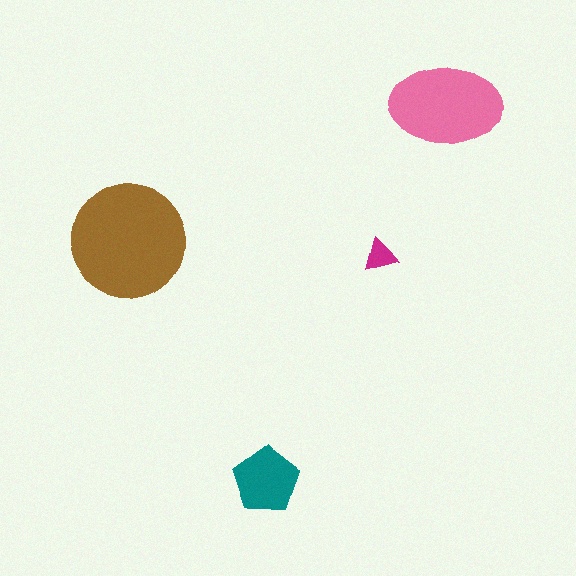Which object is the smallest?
The magenta triangle.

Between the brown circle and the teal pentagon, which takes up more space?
The brown circle.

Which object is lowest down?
The teal pentagon is bottommost.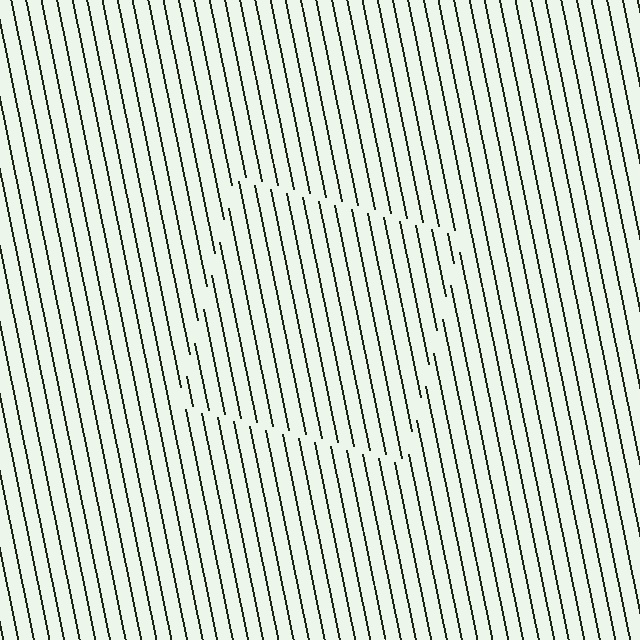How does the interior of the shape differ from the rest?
The interior of the shape contains the same grating, shifted by half a period — the contour is defined by the phase discontinuity where line-ends from the inner and outer gratings abut.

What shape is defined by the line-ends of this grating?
An illusory square. The interior of the shape contains the same grating, shifted by half a period — the contour is defined by the phase discontinuity where line-ends from the inner and outer gratings abut.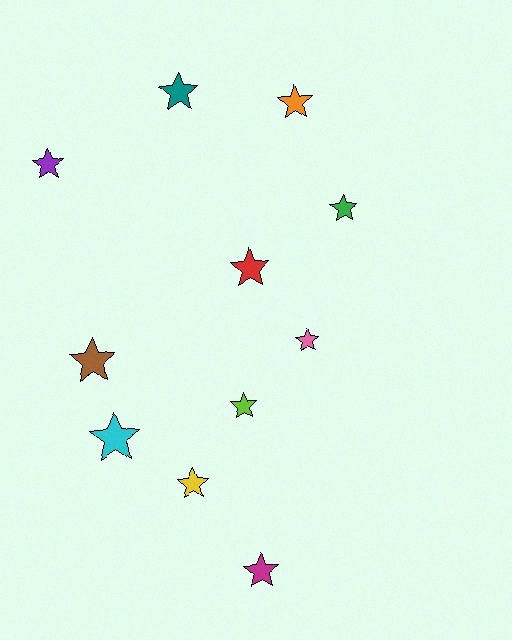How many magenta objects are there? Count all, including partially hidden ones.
There is 1 magenta object.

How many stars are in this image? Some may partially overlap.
There are 11 stars.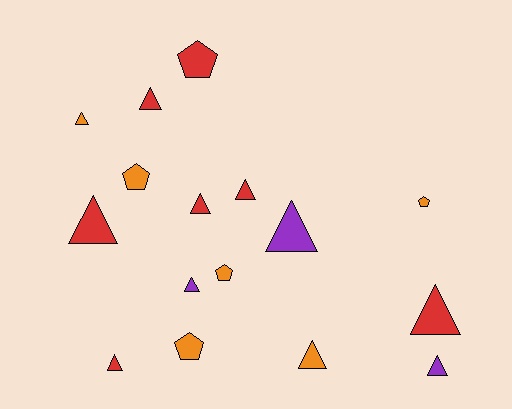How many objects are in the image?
There are 16 objects.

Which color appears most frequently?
Red, with 7 objects.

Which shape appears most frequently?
Triangle, with 11 objects.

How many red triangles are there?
There are 6 red triangles.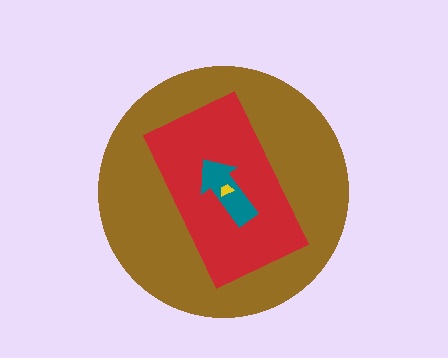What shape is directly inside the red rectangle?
The teal arrow.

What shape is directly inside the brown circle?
The red rectangle.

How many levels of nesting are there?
4.